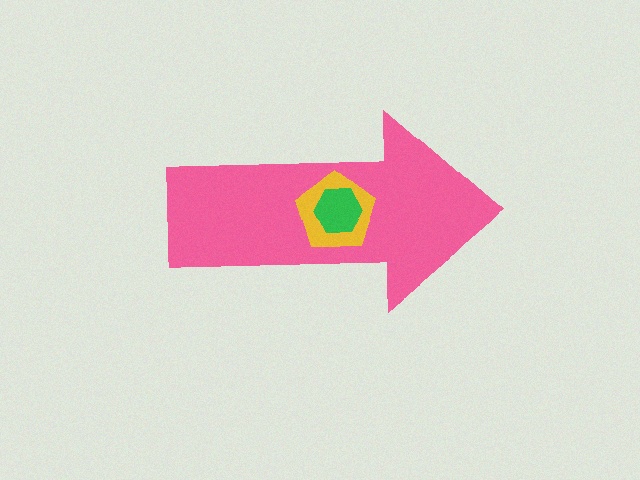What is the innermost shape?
The green hexagon.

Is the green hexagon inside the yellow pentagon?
Yes.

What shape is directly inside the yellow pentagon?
The green hexagon.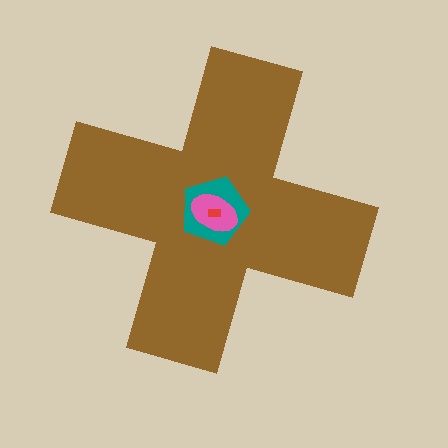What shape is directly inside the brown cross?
The teal pentagon.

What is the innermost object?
The red rectangle.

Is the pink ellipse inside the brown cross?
Yes.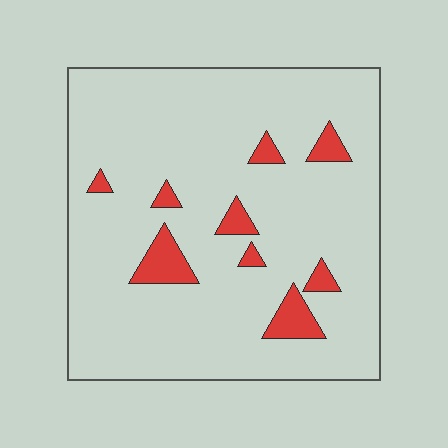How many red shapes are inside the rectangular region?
9.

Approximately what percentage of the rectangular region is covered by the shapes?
Approximately 10%.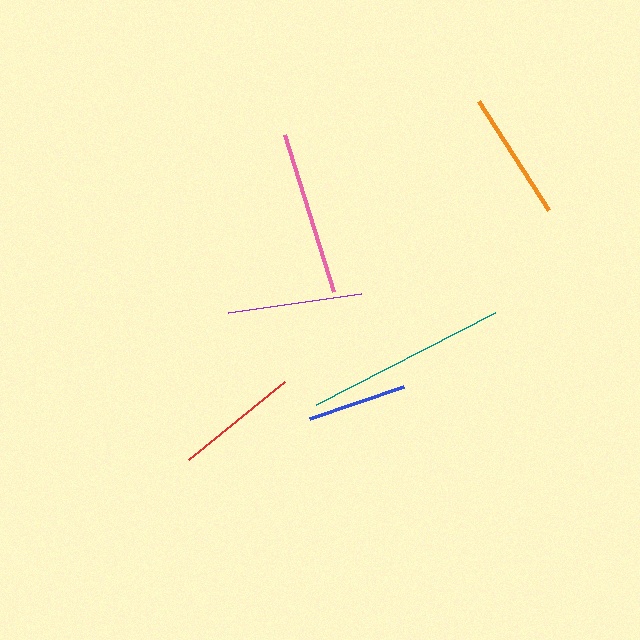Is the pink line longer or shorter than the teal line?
The teal line is longer than the pink line.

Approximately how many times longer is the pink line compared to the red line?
The pink line is approximately 1.3 times the length of the red line.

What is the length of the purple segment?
The purple segment is approximately 134 pixels long.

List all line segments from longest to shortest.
From longest to shortest: teal, pink, purple, orange, red, blue.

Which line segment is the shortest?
The blue line is the shortest at approximately 99 pixels.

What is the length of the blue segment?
The blue segment is approximately 99 pixels long.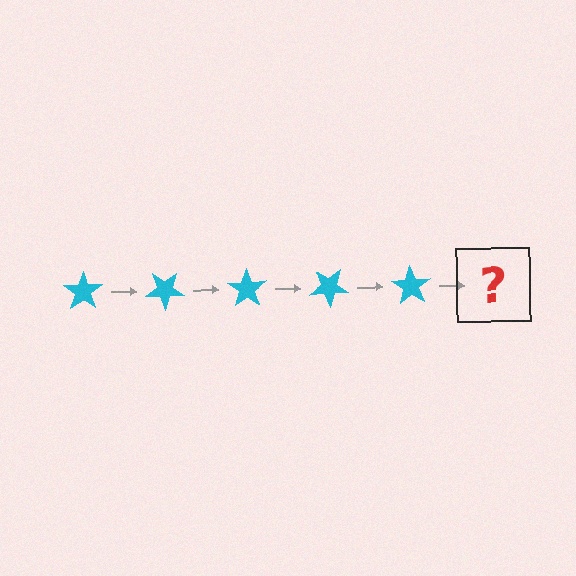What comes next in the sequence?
The next element should be a cyan star rotated 175 degrees.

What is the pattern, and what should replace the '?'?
The pattern is that the star rotates 35 degrees each step. The '?' should be a cyan star rotated 175 degrees.